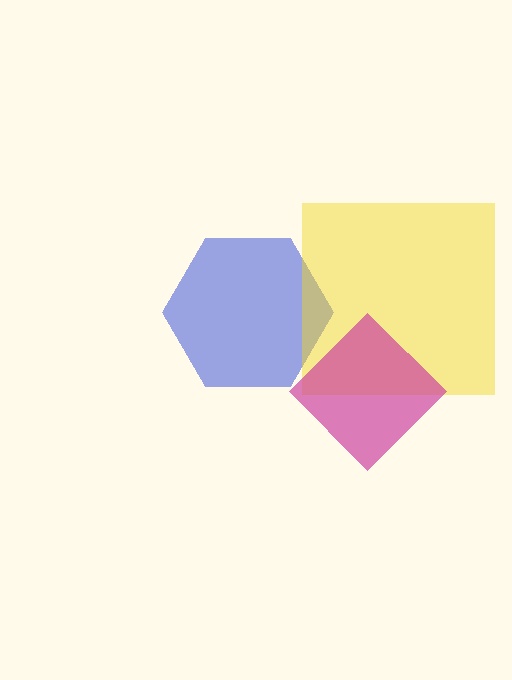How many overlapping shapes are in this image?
There are 3 overlapping shapes in the image.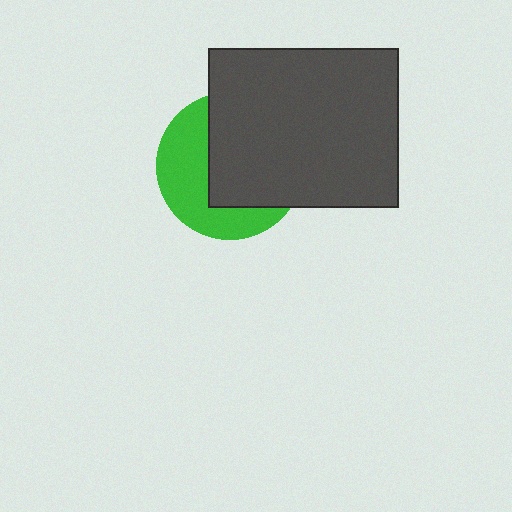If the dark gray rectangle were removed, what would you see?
You would see the complete green circle.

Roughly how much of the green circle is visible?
A small part of it is visible (roughly 43%).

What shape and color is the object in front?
The object in front is a dark gray rectangle.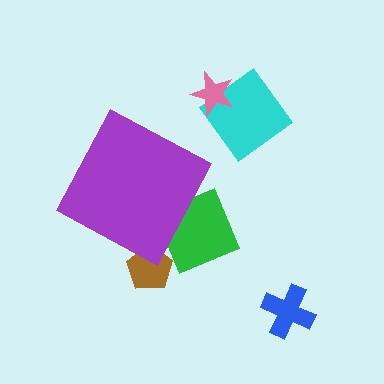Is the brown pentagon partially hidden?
Yes, the brown pentagon is partially hidden behind the purple diamond.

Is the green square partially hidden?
Yes, the green square is partially hidden behind the purple diamond.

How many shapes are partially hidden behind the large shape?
2 shapes are partially hidden.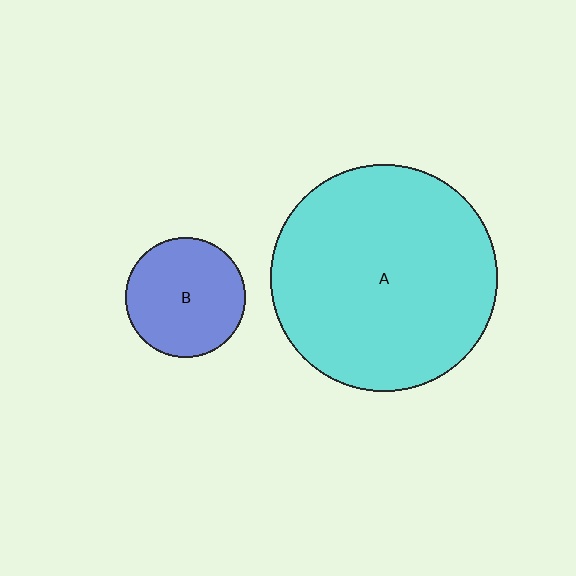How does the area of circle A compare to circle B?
Approximately 3.6 times.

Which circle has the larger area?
Circle A (cyan).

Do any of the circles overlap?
No, none of the circles overlap.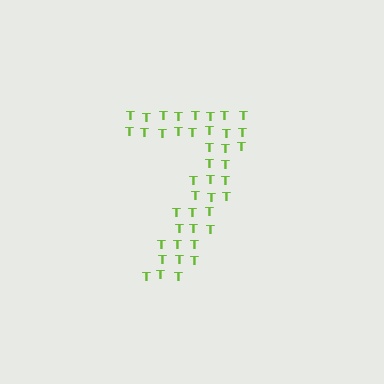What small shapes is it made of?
It is made of small letter T's.